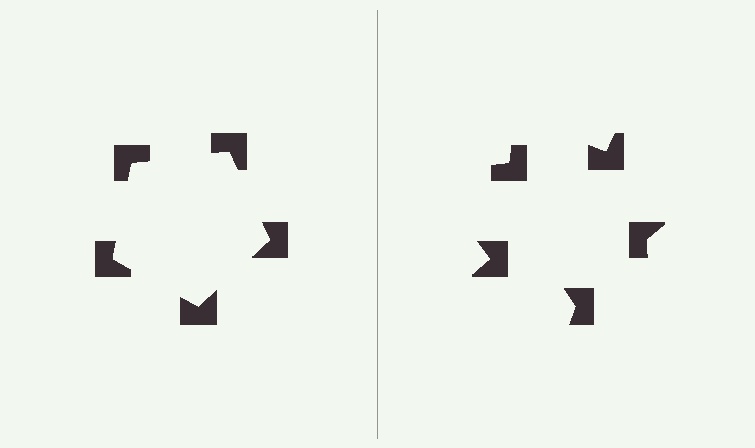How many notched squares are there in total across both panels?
10 — 5 on each side.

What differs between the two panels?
The notched squares are positioned identically on both sides; only the wedge orientations differ. On the left they align to a pentagon; on the right they are misaligned.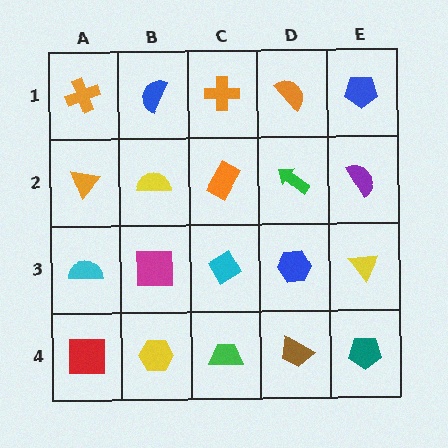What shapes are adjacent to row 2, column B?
A blue semicircle (row 1, column B), a magenta square (row 3, column B), an orange triangle (row 2, column A), an orange rectangle (row 2, column C).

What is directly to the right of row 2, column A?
A yellow semicircle.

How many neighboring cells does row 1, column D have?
3.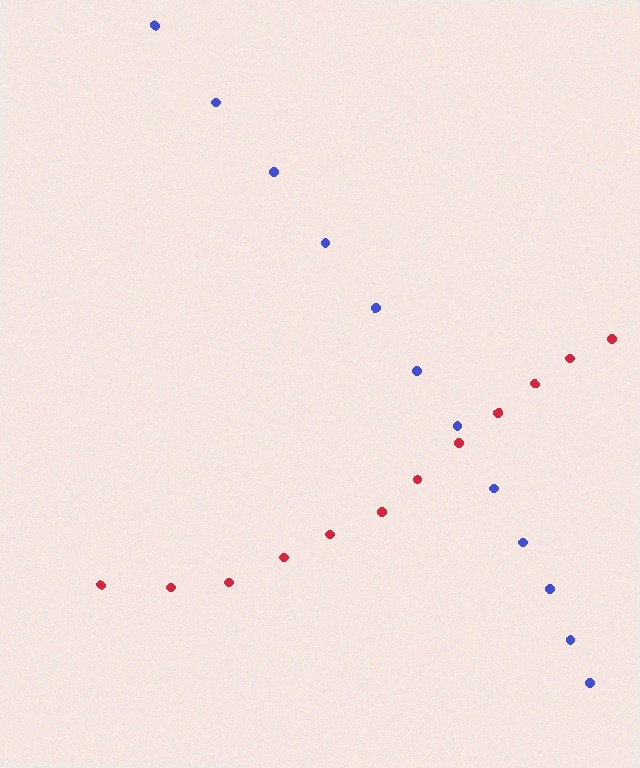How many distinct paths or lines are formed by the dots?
There are 2 distinct paths.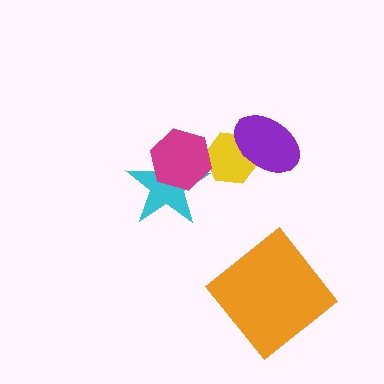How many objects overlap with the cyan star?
1 object overlaps with the cyan star.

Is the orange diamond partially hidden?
No, no other shape covers it.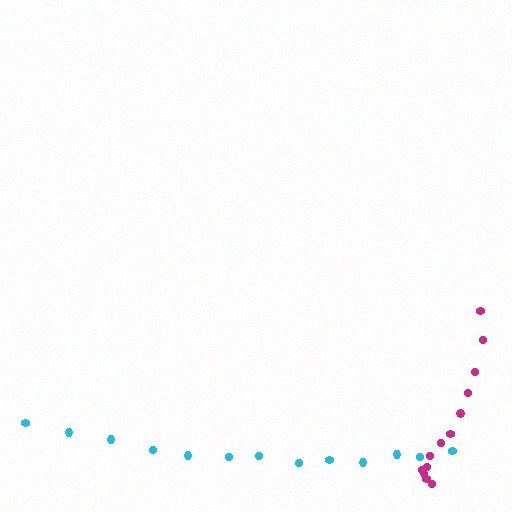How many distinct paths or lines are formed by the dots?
There are 2 distinct paths.